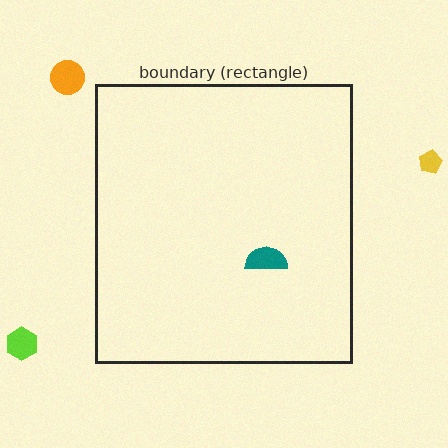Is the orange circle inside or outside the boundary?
Outside.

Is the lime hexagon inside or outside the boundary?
Outside.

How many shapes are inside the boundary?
1 inside, 3 outside.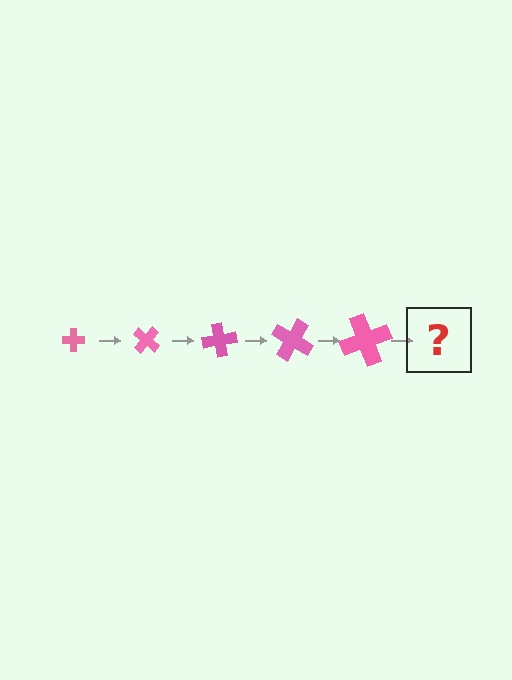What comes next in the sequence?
The next element should be a cross, larger than the previous one and rotated 200 degrees from the start.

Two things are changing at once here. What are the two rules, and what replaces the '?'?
The two rules are that the cross grows larger each step and it rotates 40 degrees each step. The '?' should be a cross, larger than the previous one and rotated 200 degrees from the start.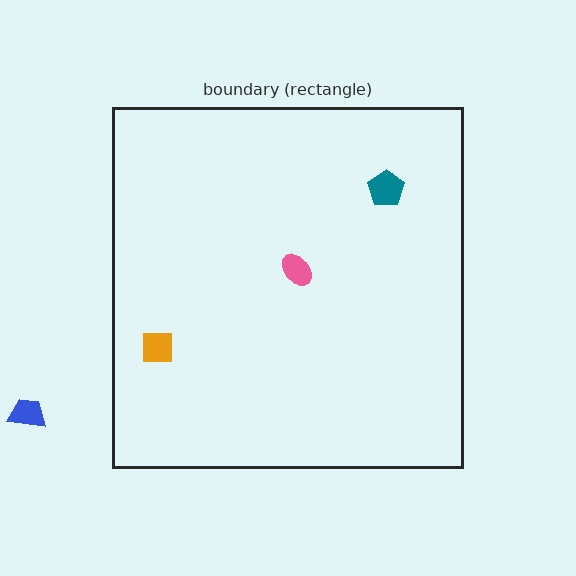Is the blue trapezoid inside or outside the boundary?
Outside.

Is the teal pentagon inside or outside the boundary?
Inside.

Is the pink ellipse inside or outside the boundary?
Inside.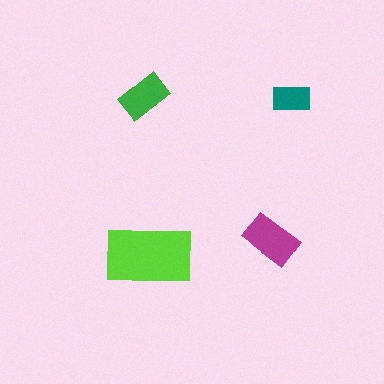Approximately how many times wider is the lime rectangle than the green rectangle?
About 2 times wider.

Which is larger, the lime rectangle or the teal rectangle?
The lime one.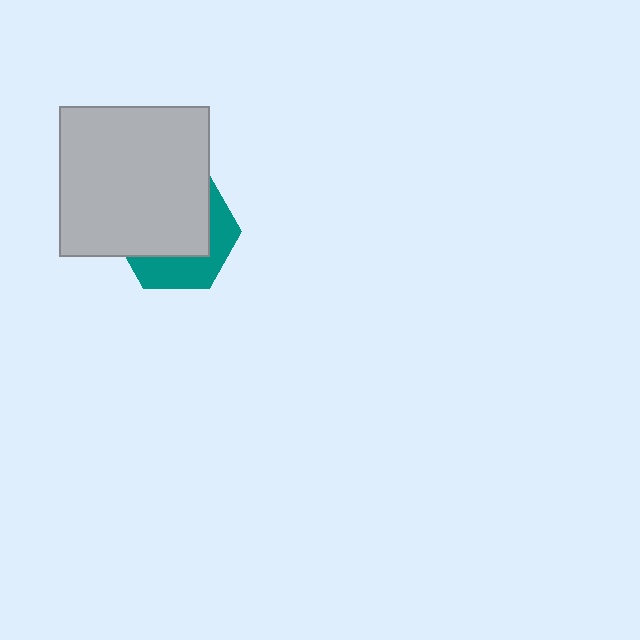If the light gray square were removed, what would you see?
You would see the complete teal hexagon.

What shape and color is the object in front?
The object in front is a light gray square.